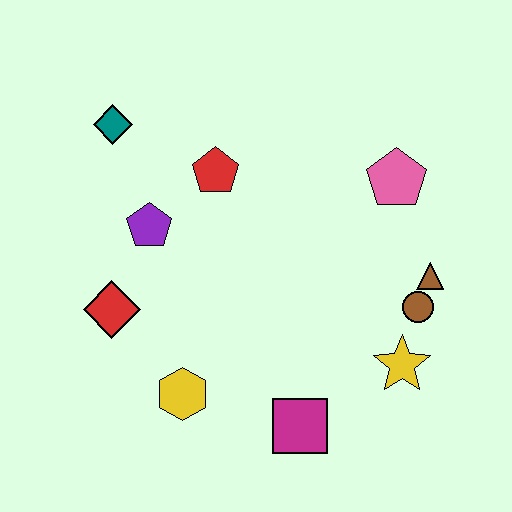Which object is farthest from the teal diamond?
The yellow star is farthest from the teal diamond.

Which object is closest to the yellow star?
The brown circle is closest to the yellow star.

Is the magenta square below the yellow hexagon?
Yes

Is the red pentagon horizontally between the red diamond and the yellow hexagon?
No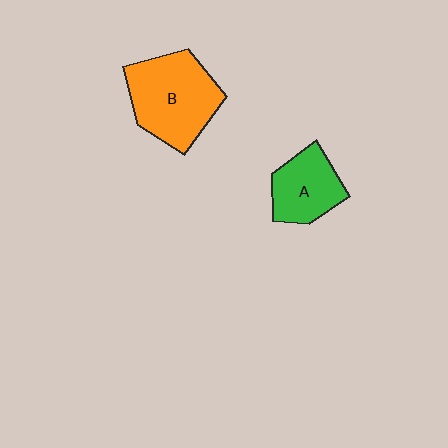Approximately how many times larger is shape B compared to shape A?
Approximately 1.6 times.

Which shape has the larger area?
Shape B (orange).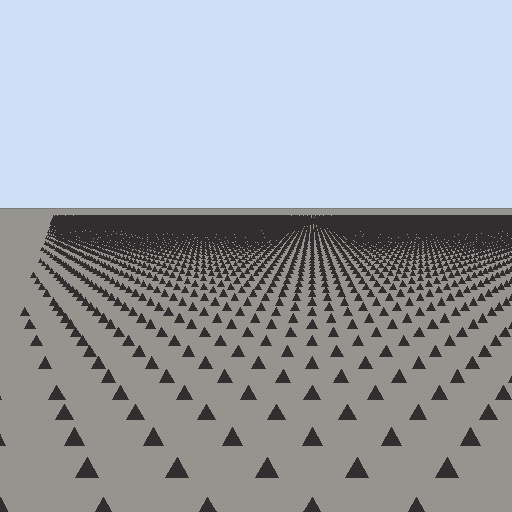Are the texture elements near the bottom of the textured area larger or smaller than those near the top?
Larger. Near the bottom, elements are closer to the viewer and appear at a bigger on-screen size.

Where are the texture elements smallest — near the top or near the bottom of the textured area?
Near the top.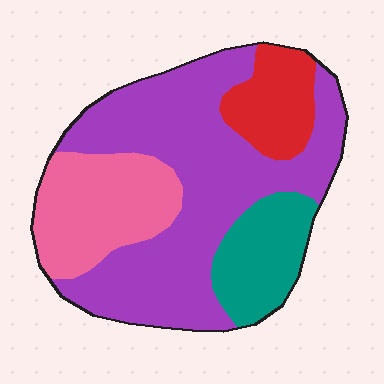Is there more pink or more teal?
Pink.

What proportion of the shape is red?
Red covers roughly 10% of the shape.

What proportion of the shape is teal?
Teal covers roughly 15% of the shape.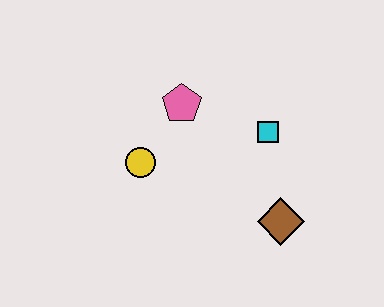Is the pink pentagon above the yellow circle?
Yes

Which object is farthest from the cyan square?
The yellow circle is farthest from the cyan square.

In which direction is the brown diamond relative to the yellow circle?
The brown diamond is to the right of the yellow circle.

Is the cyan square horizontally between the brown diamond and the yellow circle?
Yes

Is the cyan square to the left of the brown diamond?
Yes